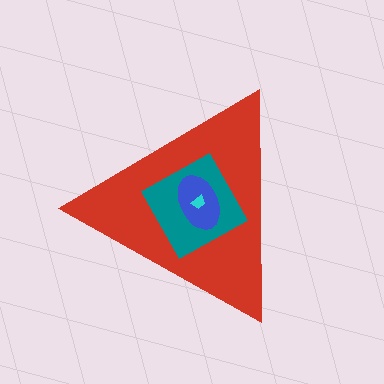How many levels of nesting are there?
4.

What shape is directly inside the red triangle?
The teal diamond.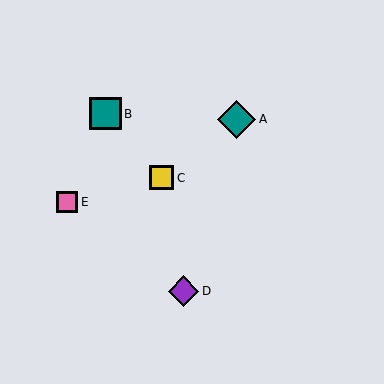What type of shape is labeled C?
Shape C is a yellow square.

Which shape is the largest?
The teal diamond (labeled A) is the largest.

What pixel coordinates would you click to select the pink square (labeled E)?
Click at (67, 202) to select the pink square E.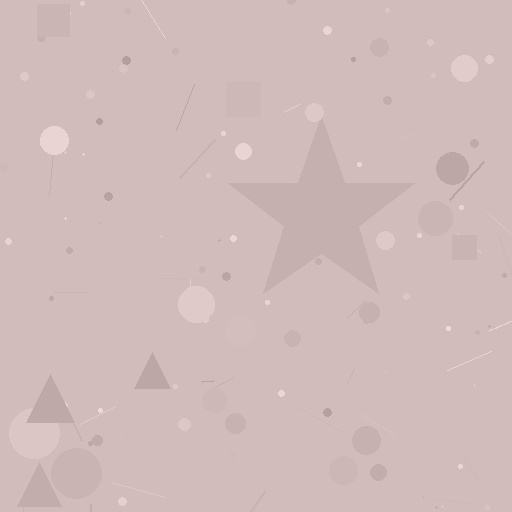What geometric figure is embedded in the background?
A star is embedded in the background.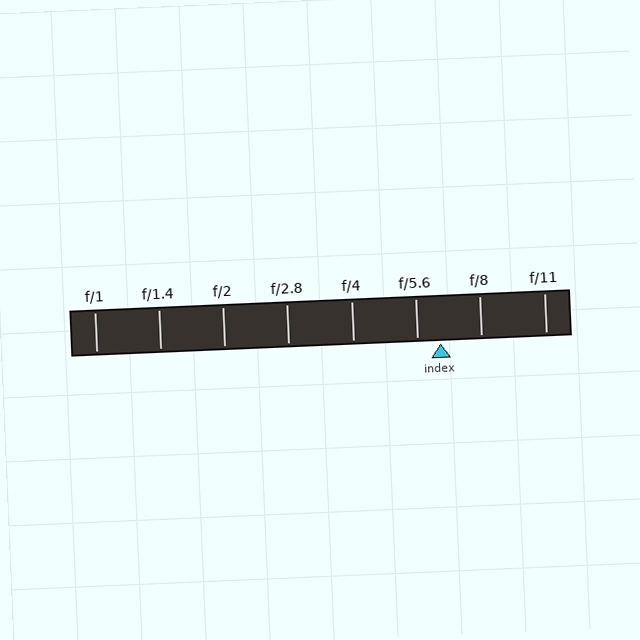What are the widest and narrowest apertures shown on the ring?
The widest aperture shown is f/1 and the narrowest is f/11.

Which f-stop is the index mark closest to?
The index mark is closest to f/5.6.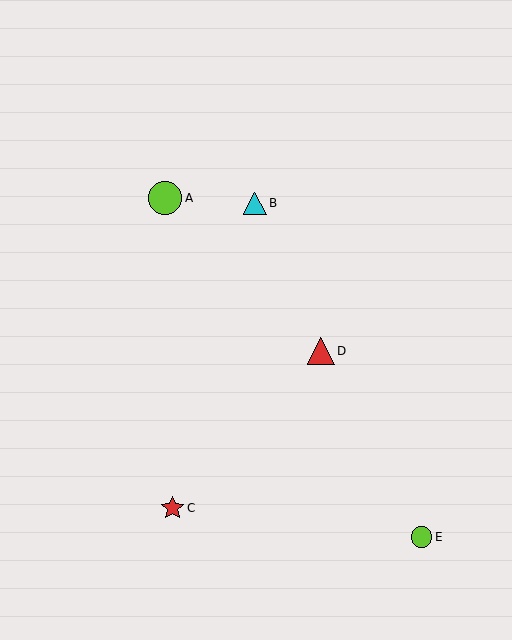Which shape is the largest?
The lime circle (labeled A) is the largest.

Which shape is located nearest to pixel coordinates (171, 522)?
The red star (labeled C) at (173, 508) is nearest to that location.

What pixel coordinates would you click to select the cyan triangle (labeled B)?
Click at (255, 203) to select the cyan triangle B.